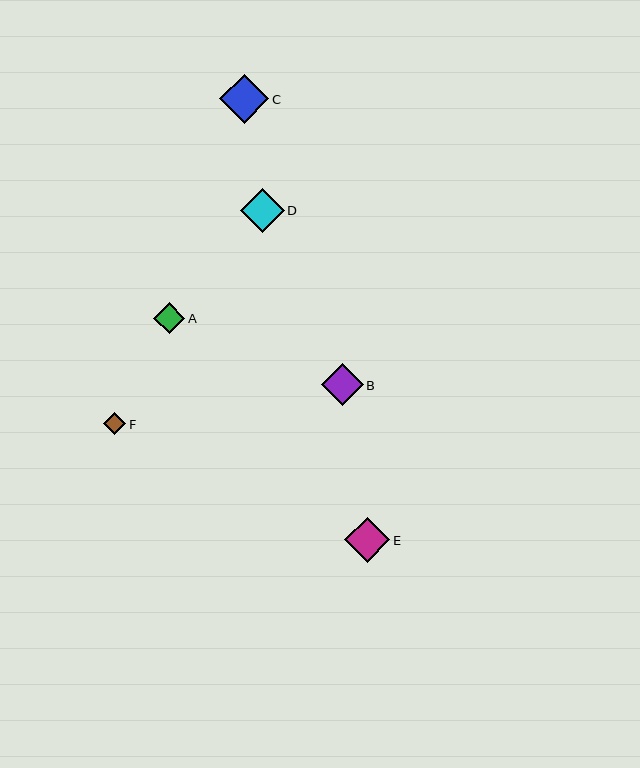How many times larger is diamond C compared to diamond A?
Diamond C is approximately 1.6 times the size of diamond A.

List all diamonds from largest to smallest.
From largest to smallest: C, E, D, B, A, F.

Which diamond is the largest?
Diamond C is the largest with a size of approximately 49 pixels.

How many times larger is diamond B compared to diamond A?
Diamond B is approximately 1.4 times the size of diamond A.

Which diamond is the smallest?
Diamond F is the smallest with a size of approximately 22 pixels.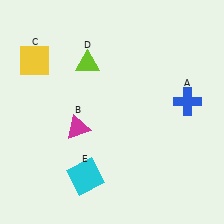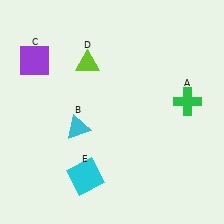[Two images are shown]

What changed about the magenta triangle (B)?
In Image 1, B is magenta. In Image 2, it changed to cyan.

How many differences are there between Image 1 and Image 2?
There are 3 differences between the two images.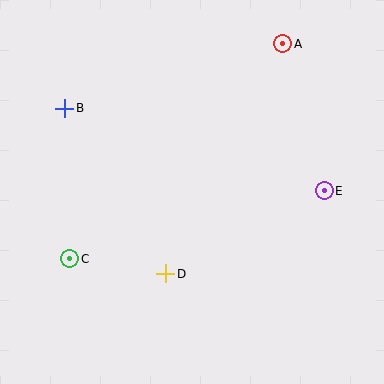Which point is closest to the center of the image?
Point D at (166, 274) is closest to the center.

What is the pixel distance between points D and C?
The distance between D and C is 97 pixels.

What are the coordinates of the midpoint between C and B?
The midpoint between C and B is at (67, 183).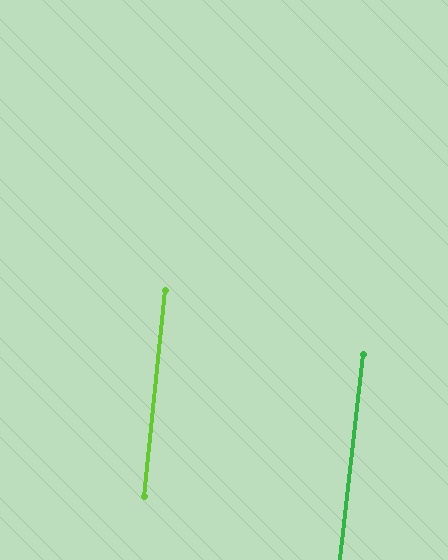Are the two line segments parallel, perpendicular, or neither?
Parallel — their directions differ by only 0.7°.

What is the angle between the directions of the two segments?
Approximately 1 degree.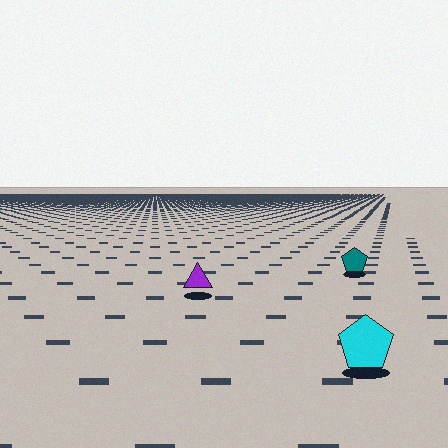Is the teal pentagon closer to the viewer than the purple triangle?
No. The purple triangle is closer — you can tell from the texture gradient: the ground texture is coarser near it.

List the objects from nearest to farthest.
From nearest to farthest: the cyan pentagon, the purple triangle, the teal pentagon.